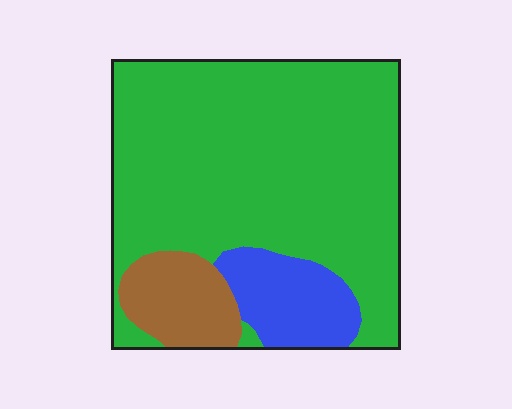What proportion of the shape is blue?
Blue covers 13% of the shape.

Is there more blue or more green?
Green.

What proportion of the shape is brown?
Brown takes up about one eighth (1/8) of the shape.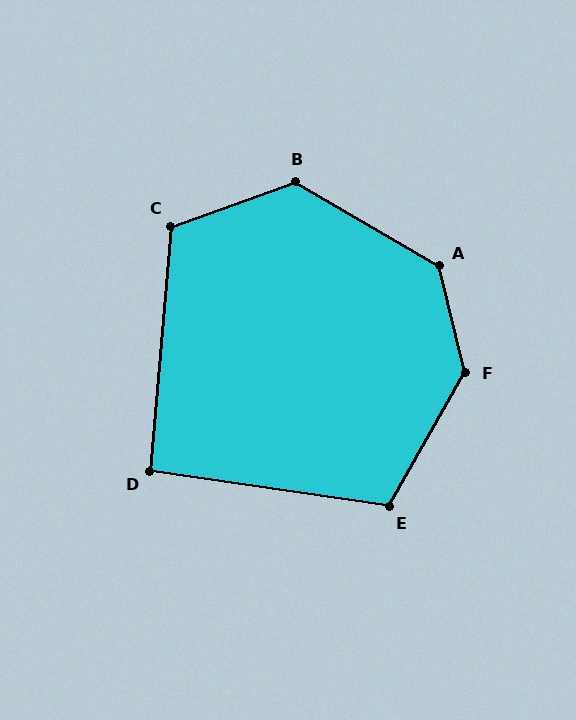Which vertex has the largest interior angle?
F, at approximately 136 degrees.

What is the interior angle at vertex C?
Approximately 114 degrees (obtuse).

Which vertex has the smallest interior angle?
D, at approximately 93 degrees.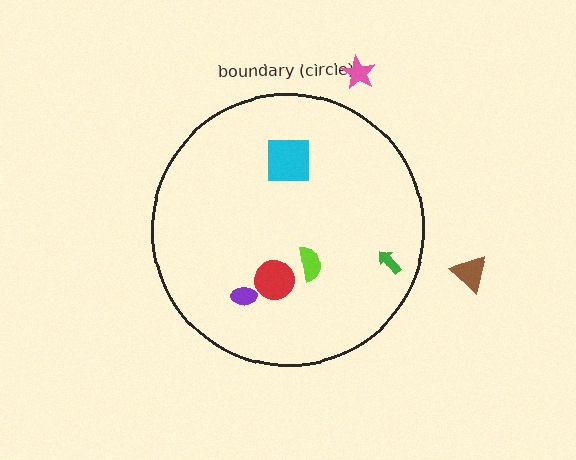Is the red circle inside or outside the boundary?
Inside.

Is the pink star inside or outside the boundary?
Outside.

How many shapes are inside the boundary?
5 inside, 2 outside.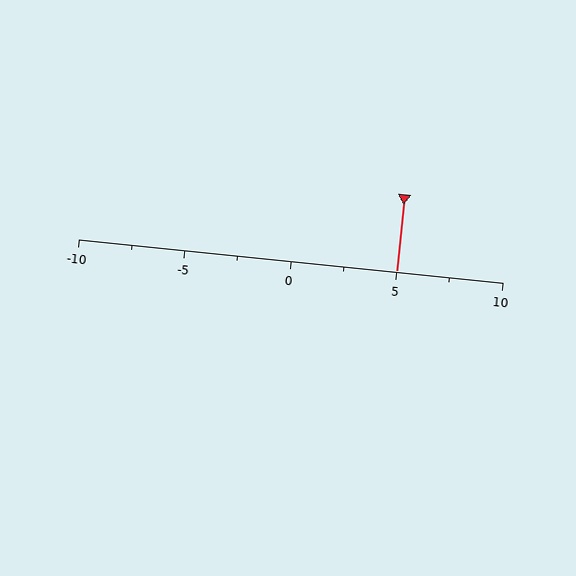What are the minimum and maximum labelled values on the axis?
The axis runs from -10 to 10.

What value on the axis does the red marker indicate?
The marker indicates approximately 5.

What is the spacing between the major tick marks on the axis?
The major ticks are spaced 5 apart.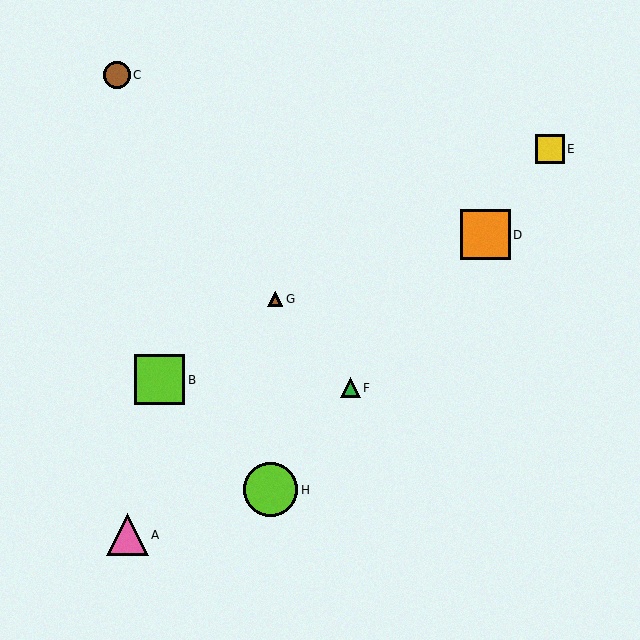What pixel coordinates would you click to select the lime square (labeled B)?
Click at (160, 380) to select the lime square B.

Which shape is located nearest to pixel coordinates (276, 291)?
The brown triangle (labeled G) at (275, 299) is nearest to that location.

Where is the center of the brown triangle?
The center of the brown triangle is at (275, 299).